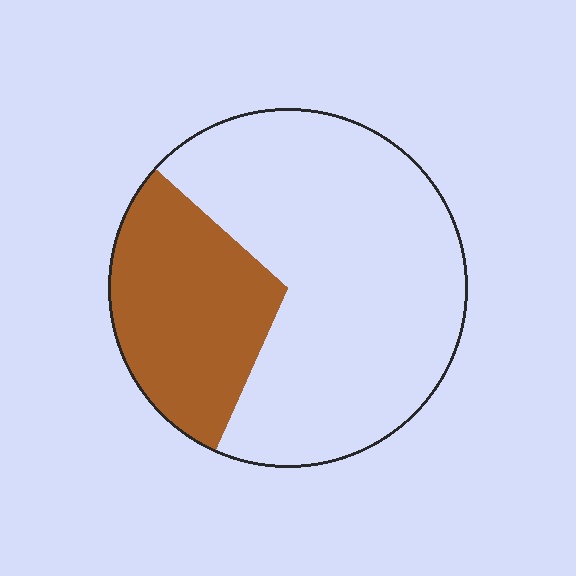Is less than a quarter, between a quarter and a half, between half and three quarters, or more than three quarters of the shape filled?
Between a quarter and a half.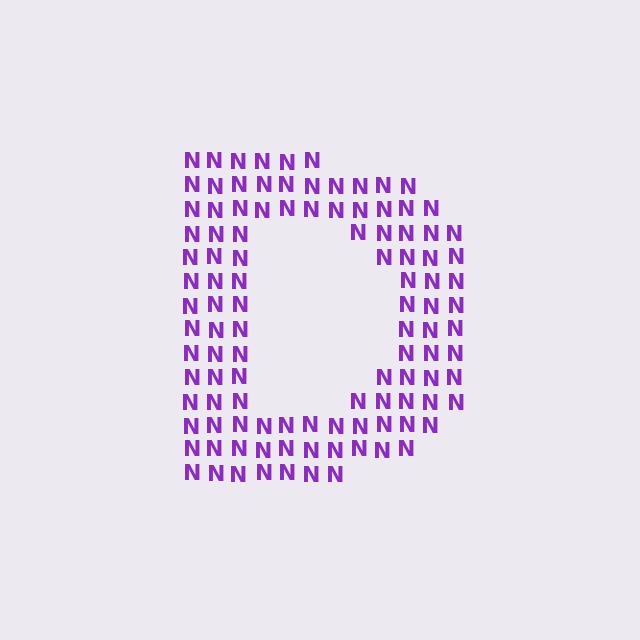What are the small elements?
The small elements are letter N's.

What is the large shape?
The large shape is the letter D.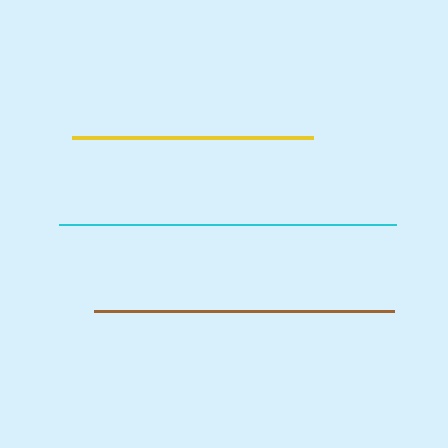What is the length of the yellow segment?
The yellow segment is approximately 241 pixels long.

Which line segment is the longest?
The cyan line is the longest at approximately 337 pixels.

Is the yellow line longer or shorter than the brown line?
The brown line is longer than the yellow line.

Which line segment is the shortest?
The yellow line is the shortest at approximately 241 pixels.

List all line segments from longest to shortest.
From longest to shortest: cyan, brown, yellow.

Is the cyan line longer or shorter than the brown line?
The cyan line is longer than the brown line.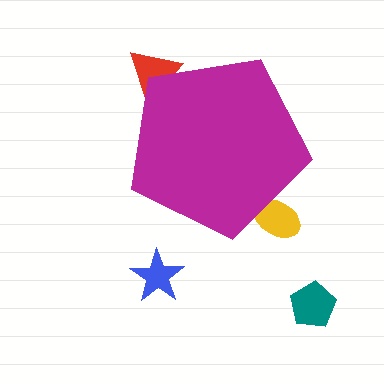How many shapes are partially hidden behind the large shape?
2 shapes are partially hidden.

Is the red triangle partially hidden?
Yes, the red triangle is partially hidden behind the magenta pentagon.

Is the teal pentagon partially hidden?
No, the teal pentagon is fully visible.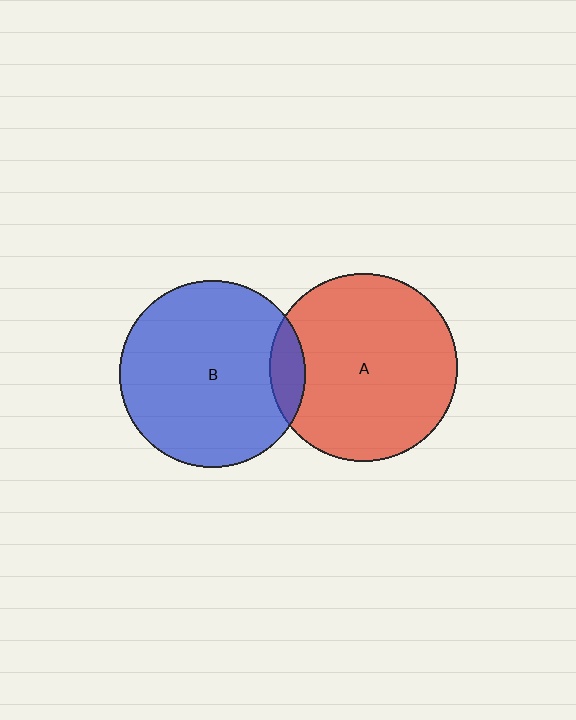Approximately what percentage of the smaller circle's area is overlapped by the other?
Approximately 10%.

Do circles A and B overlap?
Yes.